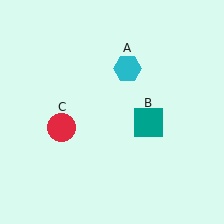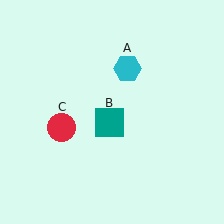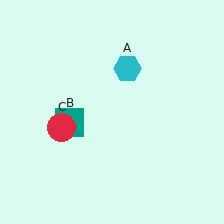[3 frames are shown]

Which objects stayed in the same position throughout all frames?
Cyan hexagon (object A) and red circle (object C) remained stationary.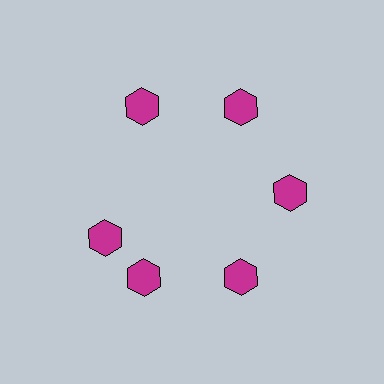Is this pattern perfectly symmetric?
No. The 6 magenta hexagons are arranged in a ring, but one element near the 9 o'clock position is rotated out of alignment along the ring, breaking the 6-fold rotational symmetry.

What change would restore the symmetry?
The symmetry would be restored by rotating it back into even spacing with its neighbors so that all 6 hexagons sit at equal angles and equal distance from the center.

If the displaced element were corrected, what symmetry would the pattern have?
It would have 6-fold rotational symmetry — the pattern would map onto itself every 60 degrees.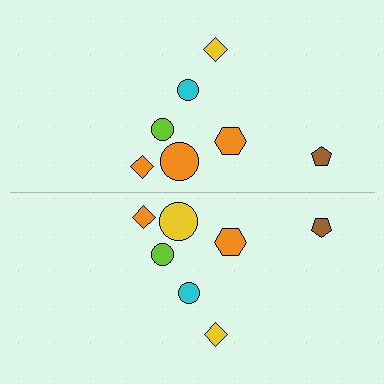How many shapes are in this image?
There are 14 shapes in this image.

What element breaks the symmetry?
The yellow circle on the bottom side breaks the symmetry — its mirror counterpart is orange.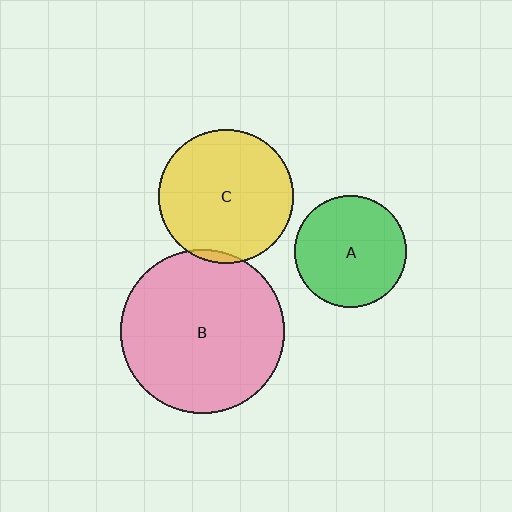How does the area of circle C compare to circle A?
Approximately 1.5 times.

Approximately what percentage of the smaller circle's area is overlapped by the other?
Approximately 5%.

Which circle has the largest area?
Circle B (pink).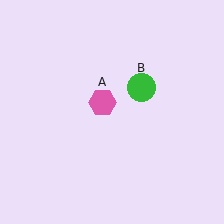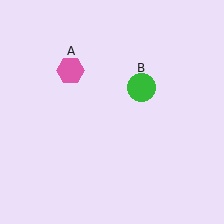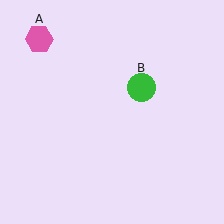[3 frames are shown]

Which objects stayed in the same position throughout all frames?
Green circle (object B) remained stationary.